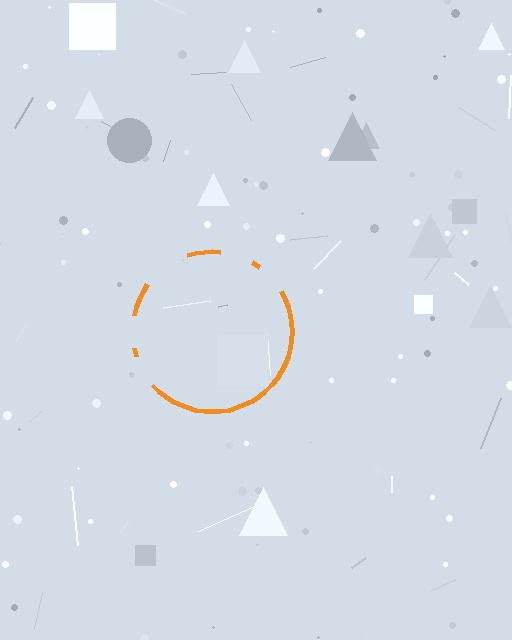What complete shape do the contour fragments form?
The contour fragments form a circle.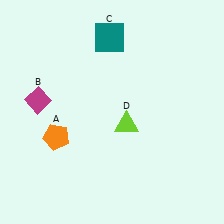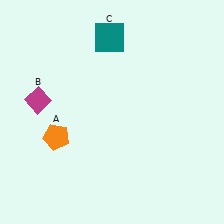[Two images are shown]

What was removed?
The lime triangle (D) was removed in Image 2.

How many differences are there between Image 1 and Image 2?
There is 1 difference between the two images.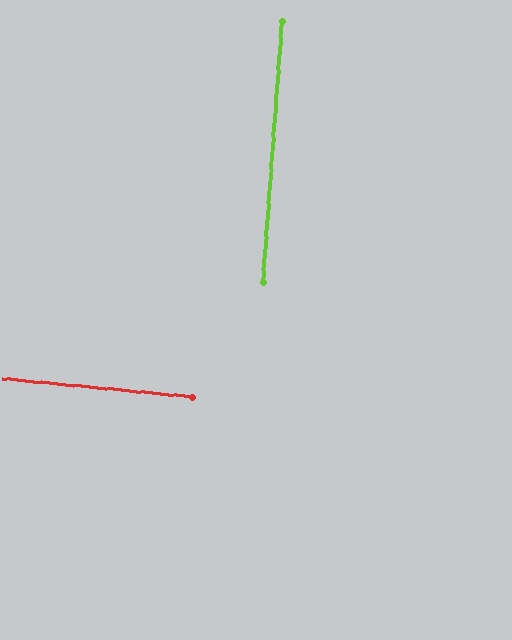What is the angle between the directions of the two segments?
Approximately 89 degrees.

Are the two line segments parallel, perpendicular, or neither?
Perpendicular — they meet at approximately 89°.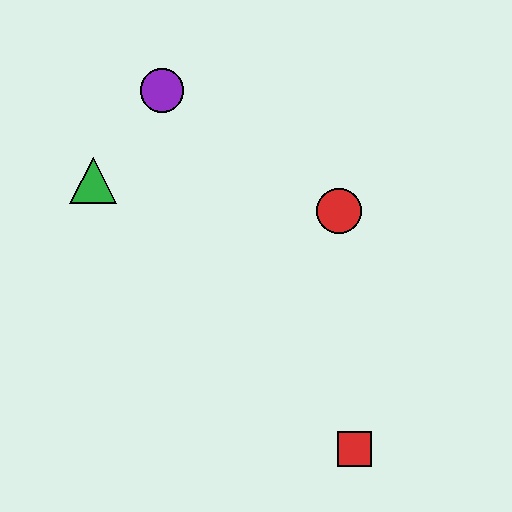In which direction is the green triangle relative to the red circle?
The green triangle is to the left of the red circle.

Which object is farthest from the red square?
The purple circle is farthest from the red square.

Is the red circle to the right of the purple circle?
Yes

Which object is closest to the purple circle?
The green triangle is closest to the purple circle.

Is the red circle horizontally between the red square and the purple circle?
Yes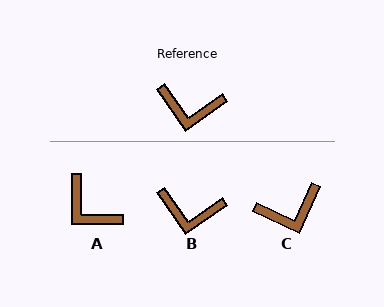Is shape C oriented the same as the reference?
No, it is off by about 30 degrees.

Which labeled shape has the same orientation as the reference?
B.